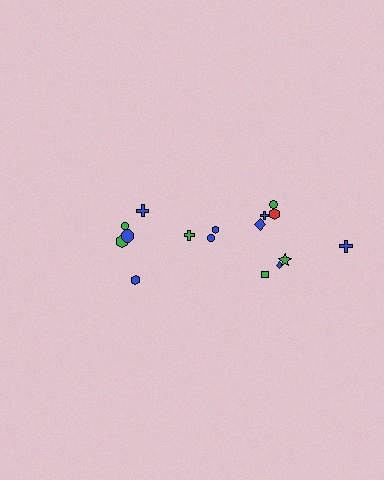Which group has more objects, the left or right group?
The right group.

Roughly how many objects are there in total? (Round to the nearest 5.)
Roughly 15 objects in total.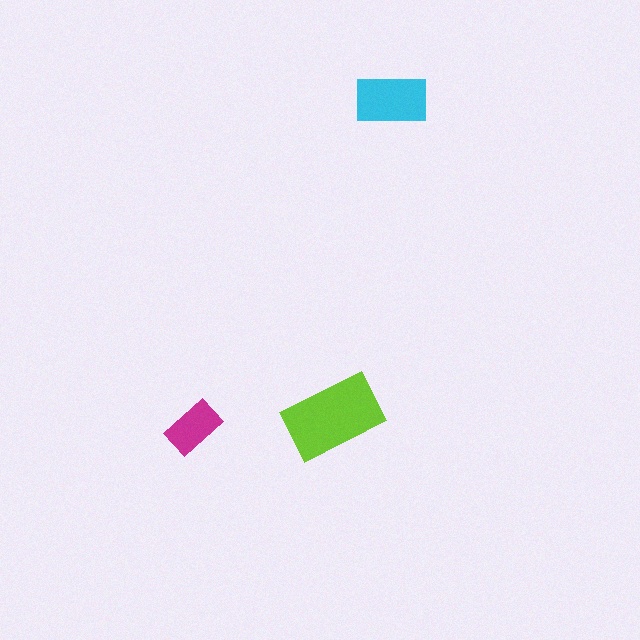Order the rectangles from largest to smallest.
the lime one, the cyan one, the magenta one.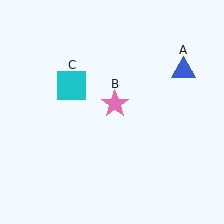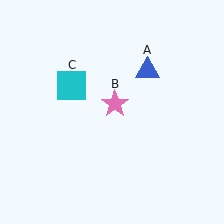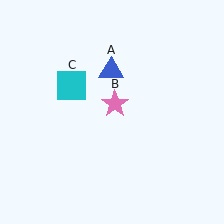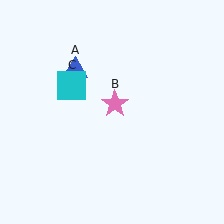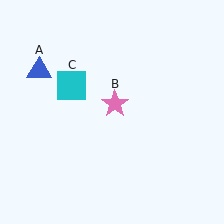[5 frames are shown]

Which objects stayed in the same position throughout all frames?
Pink star (object B) and cyan square (object C) remained stationary.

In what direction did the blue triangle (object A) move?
The blue triangle (object A) moved left.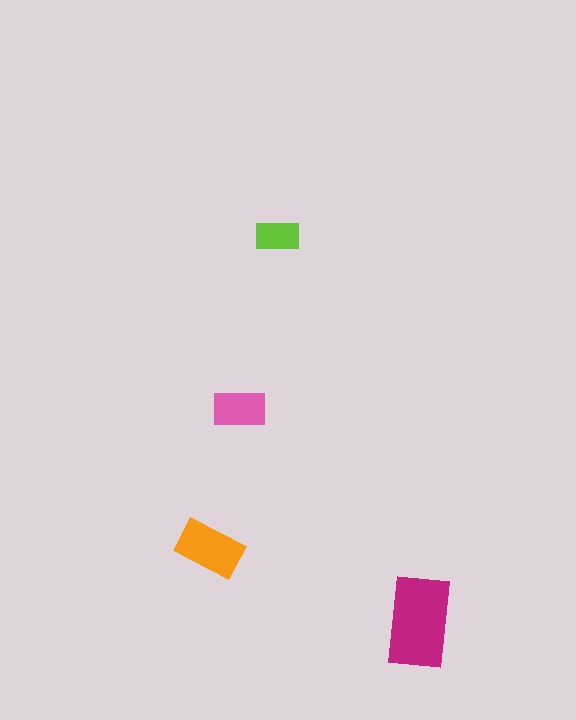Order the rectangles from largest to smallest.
the magenta one, the orange one, the pink one, the lime one.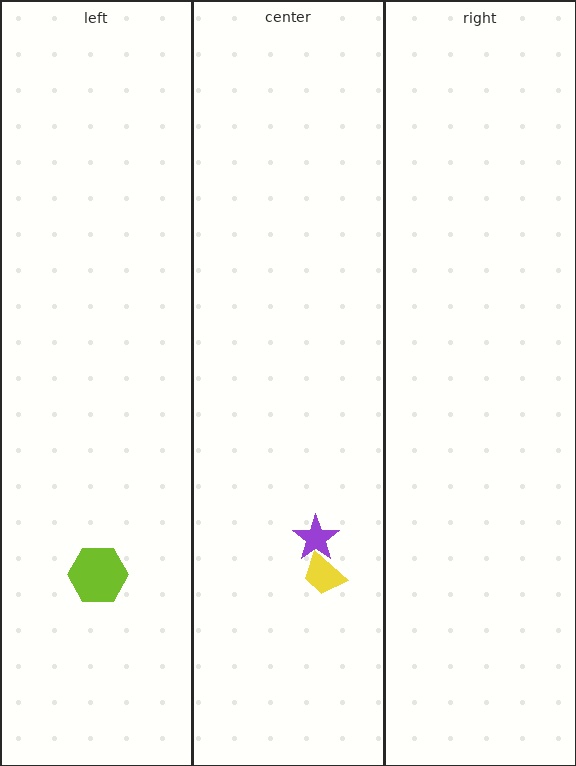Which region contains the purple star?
The center region.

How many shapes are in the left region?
1.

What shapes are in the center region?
The yellow trapezoid, the purple star.